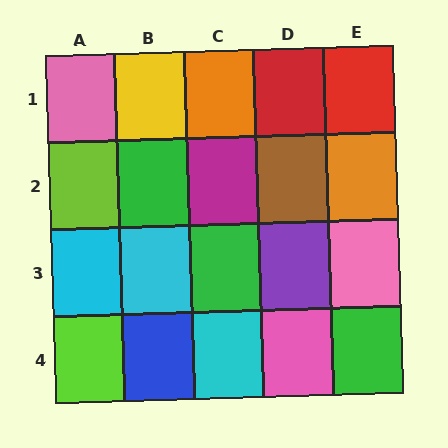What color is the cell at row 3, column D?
Purple.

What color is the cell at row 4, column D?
Pink.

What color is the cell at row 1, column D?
Red.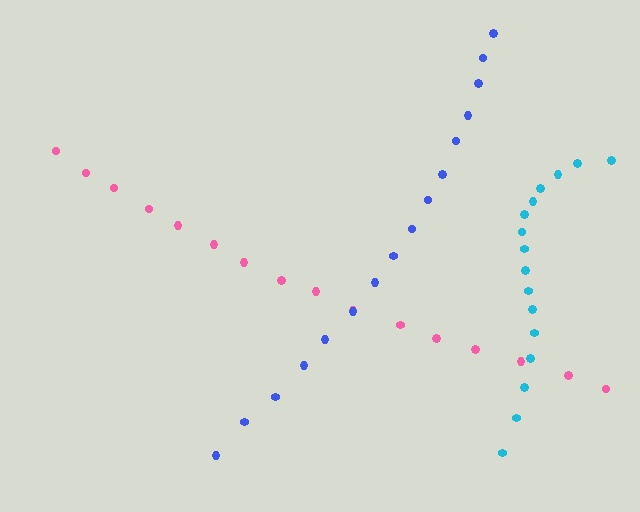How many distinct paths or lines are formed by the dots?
There are 3 distinct paths.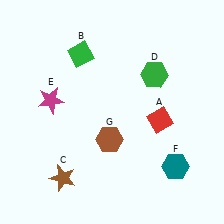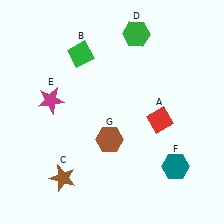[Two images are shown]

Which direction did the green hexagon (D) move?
The green hexagon (D) moved up.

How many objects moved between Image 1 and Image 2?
1 object moved between the two images.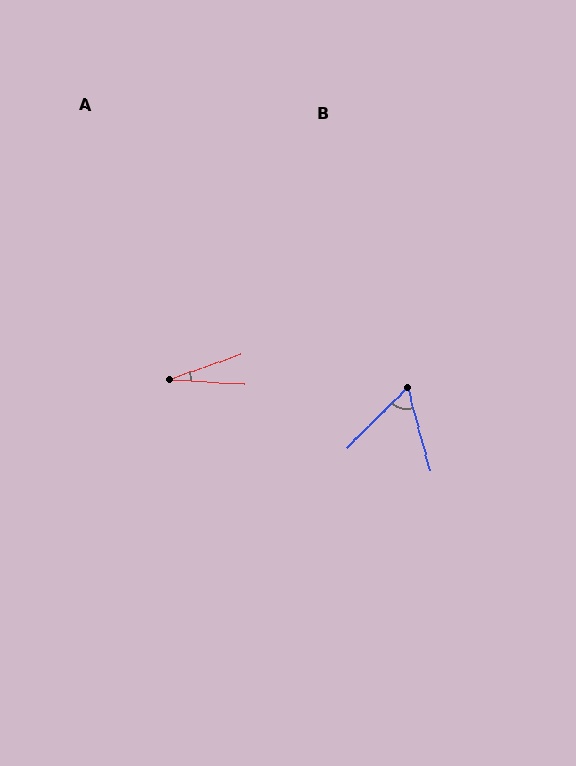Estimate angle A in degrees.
Approximately 23 degrees.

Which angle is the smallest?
A, at approximately 23 degrees.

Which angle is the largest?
B, at approximately 60 degrees.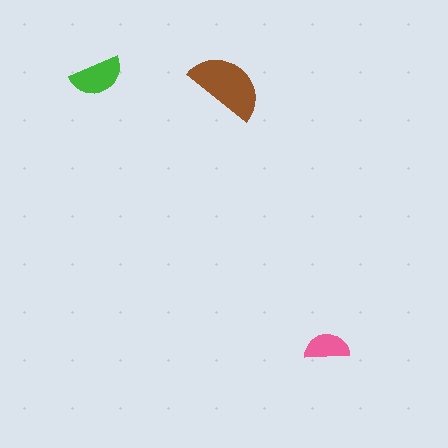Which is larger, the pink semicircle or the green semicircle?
The green one.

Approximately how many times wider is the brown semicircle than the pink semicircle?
About 1.5 times wider.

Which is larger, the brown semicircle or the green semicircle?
The brown one.